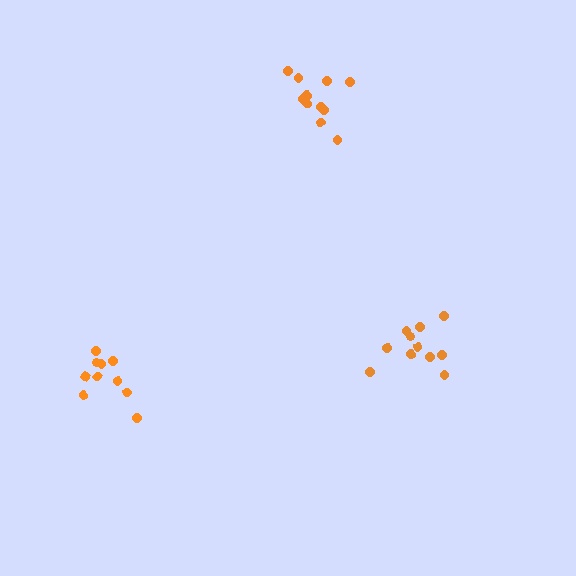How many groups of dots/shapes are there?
There are 3 groups.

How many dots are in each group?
Group 1: 11 dots, Group 2: 11 dots, Group 3: 10 dots (32 total).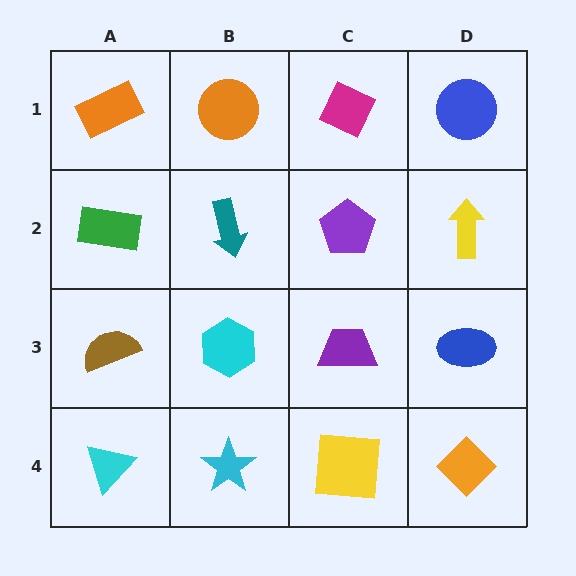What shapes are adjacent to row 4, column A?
A brown semicircle (row 3, column A), a cyan star (row 4, column B).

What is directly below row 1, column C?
A purple pentagon.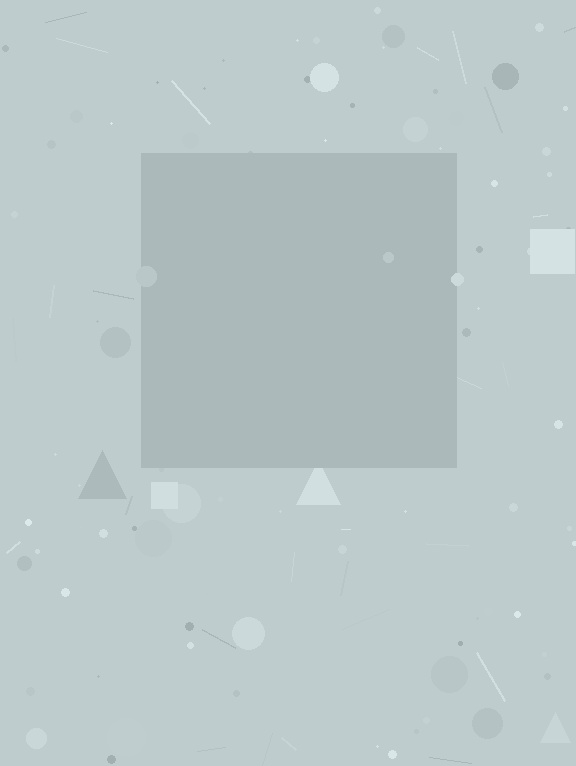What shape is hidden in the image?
A square is hidden in the image.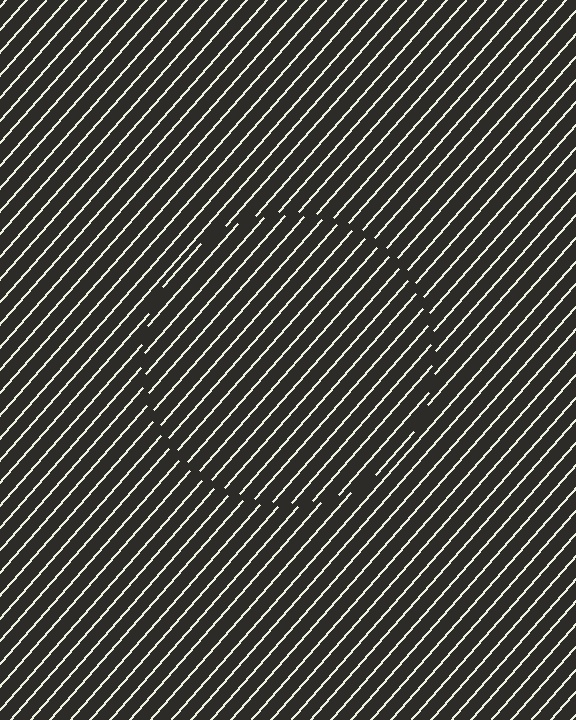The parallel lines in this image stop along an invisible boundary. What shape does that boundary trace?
An illusory circle. The interior of the shape contains the same grating, shifted by half a period — the contour is defined by the phase discontinuity where line-ends from the inner and outer gratings abut.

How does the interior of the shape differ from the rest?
The interior of the shape contains the same grating, shifted by half a period — the contour is defined by the phase discontinuity where line-ends from the inner and outer gratings abut.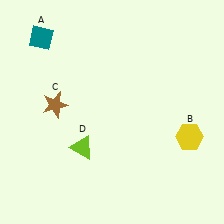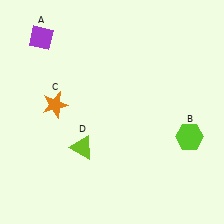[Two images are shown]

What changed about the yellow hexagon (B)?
In Image 1, B is yellow. In Image 2, it changed to lime.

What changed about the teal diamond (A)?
In Image 1, A is teal. In Image 2, it changed to purple.